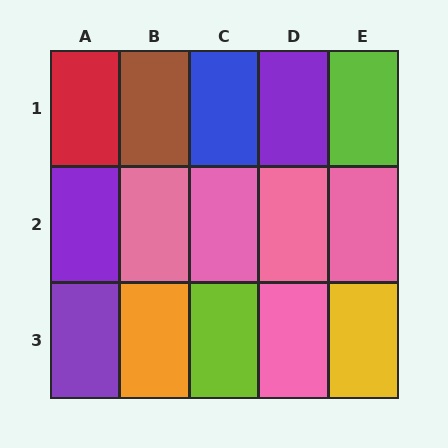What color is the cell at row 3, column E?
Yellow.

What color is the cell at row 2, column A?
Purple.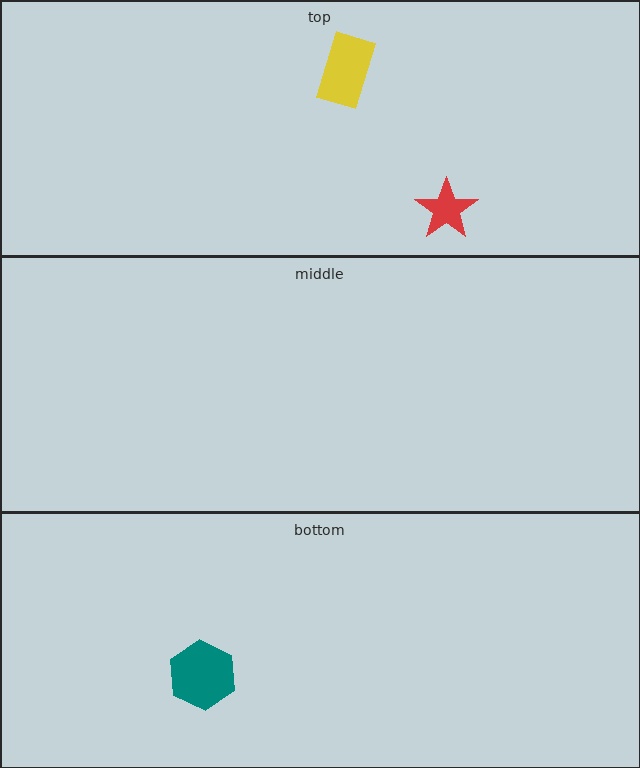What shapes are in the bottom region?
The teal hexagon.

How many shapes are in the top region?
2.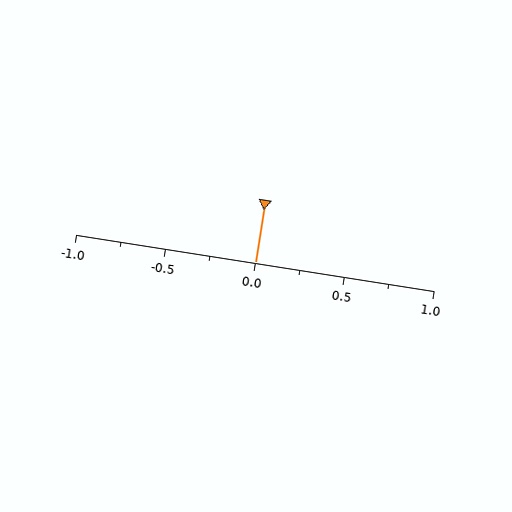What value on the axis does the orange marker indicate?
The marker indicates approximately 0.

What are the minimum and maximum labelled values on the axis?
The axis runs from -1.0 to 1.0.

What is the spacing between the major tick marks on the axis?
The major ticks are spaced 0.5 apart.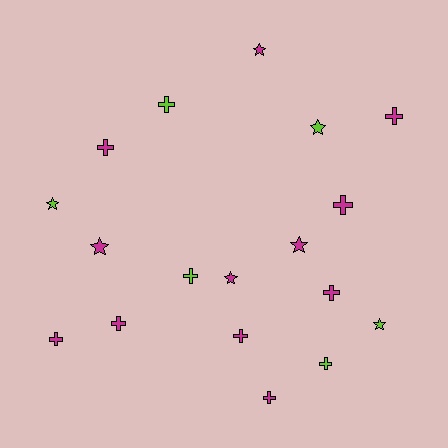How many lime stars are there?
There are 3 lime stars.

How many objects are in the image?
There are 18 objects.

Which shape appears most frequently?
Cross, with 11 objects.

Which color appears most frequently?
Magenta, with 12 objects.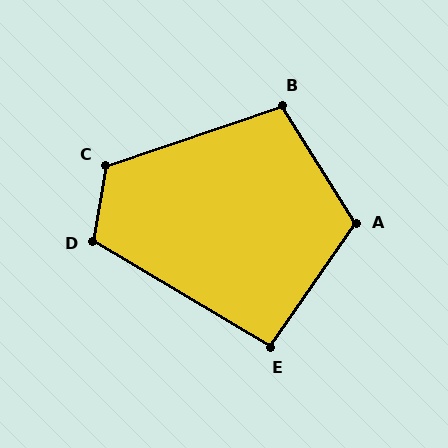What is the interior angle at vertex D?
Approximately 111 degrees (obtuse).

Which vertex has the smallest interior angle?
E, at approximately 94 degrees.